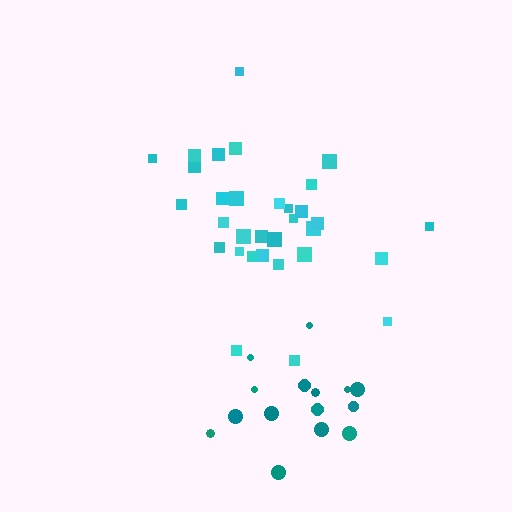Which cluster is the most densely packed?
Cyan.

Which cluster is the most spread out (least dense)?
Teal.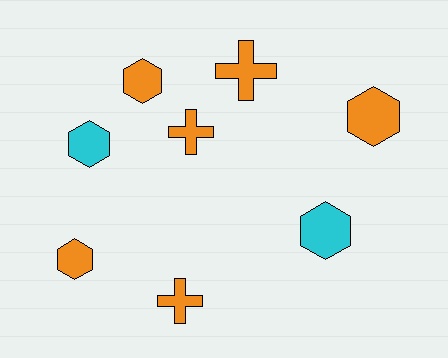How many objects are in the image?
There are 8 objects.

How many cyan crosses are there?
There are no cyan crosses.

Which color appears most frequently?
Orange, with 6 objects.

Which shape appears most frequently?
Hexagon, with 5 objects.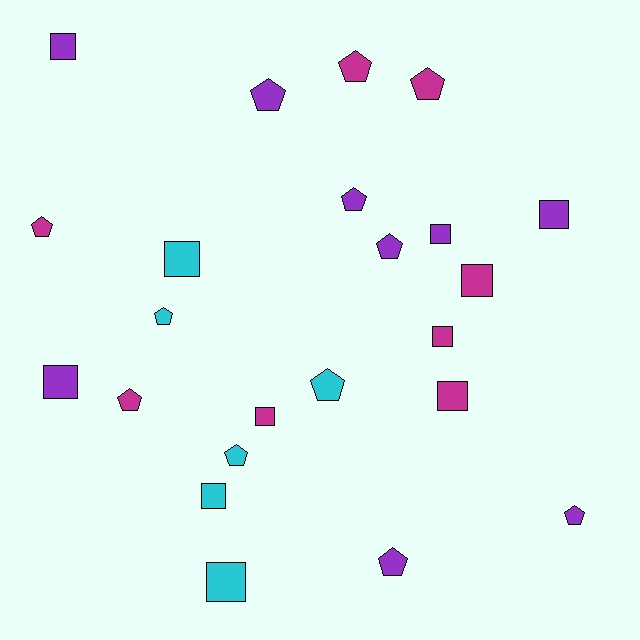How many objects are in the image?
There are 23 objects.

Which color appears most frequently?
Purple, with 9 objects.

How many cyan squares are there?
There are 3 cyan squares.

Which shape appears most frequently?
Pentagon, with 12 objects.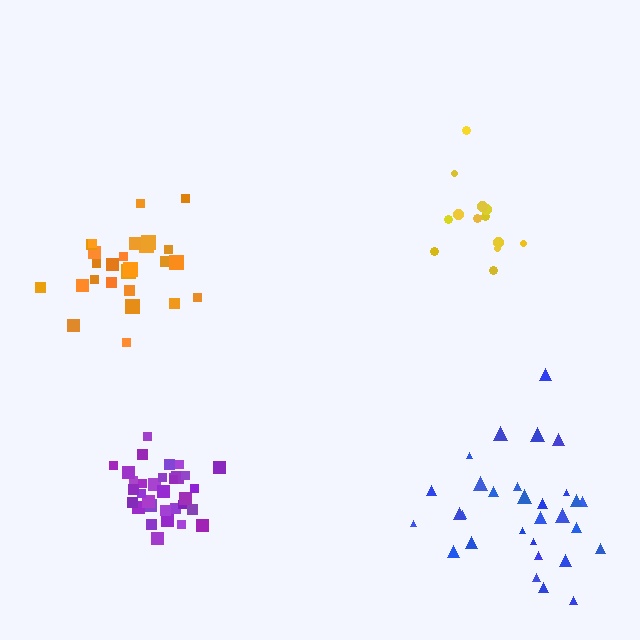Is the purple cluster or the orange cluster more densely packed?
Purple.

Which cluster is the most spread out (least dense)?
Yellow.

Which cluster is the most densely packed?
Purple.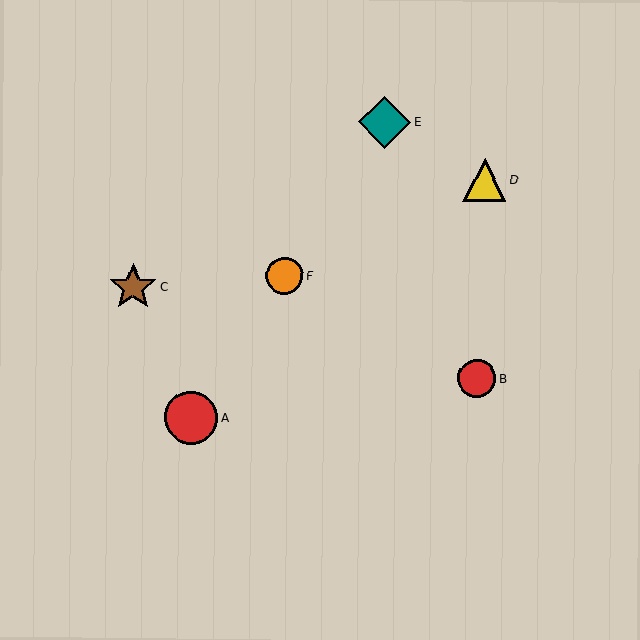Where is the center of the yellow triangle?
The center of the yellow triangle is at (485, 180).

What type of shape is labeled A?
Shape A is a red circle.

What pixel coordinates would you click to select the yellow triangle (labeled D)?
Click at (485, 180) to select the yellow triangle D.